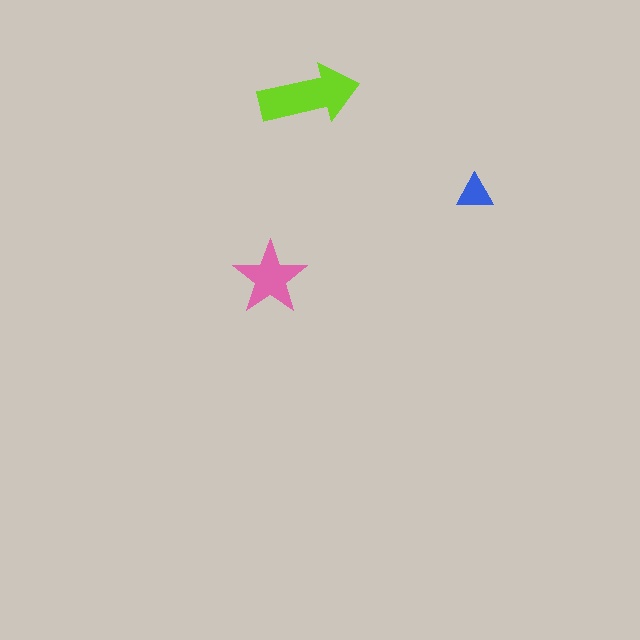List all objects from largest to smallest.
The lime arrow, the pink star, the blue triangle.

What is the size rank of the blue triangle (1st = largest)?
3rd.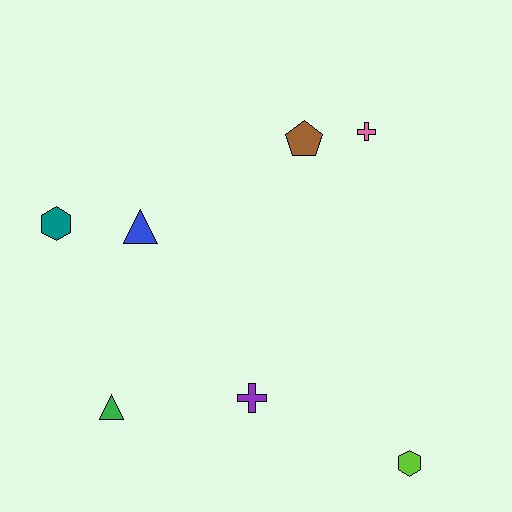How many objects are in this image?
There are 7 objects.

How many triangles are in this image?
There are 2 triangles.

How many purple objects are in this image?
There is 1 purple object.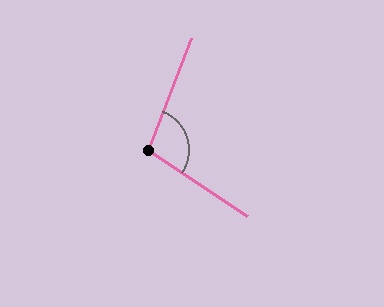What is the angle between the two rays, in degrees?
Approximately 103 degrees.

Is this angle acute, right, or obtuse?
It is obtuse.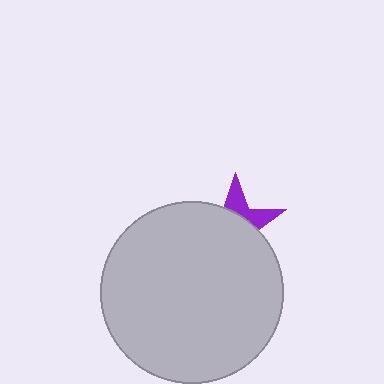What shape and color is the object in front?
The object in front is a light gray circle.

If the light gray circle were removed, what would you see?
You would see the complete purple star.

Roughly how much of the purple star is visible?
A small part of it is visible (roughly 31%).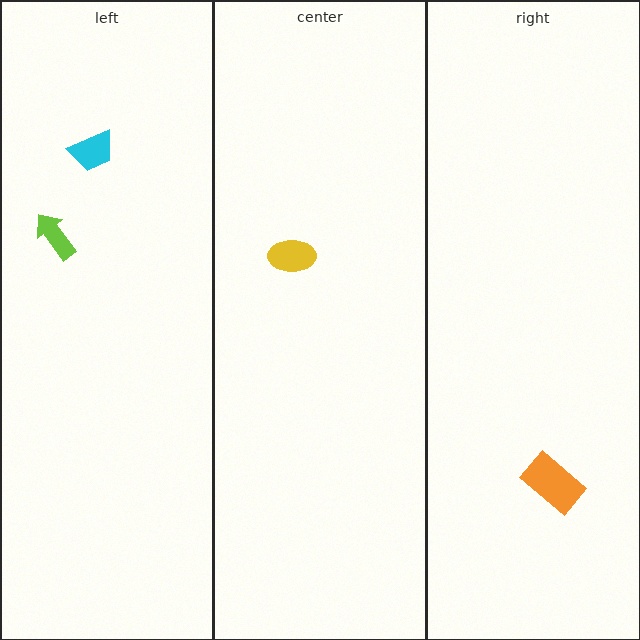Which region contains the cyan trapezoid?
The left region.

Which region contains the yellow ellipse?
The center region.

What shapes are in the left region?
The lime arrow, the cyan trapezoid.